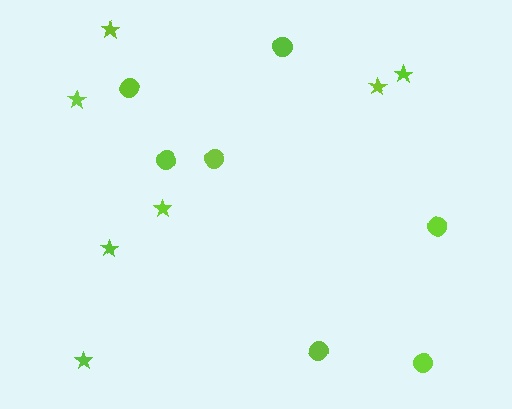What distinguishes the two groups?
There are 2 groups: one group of circles (7) and one group of stars (7).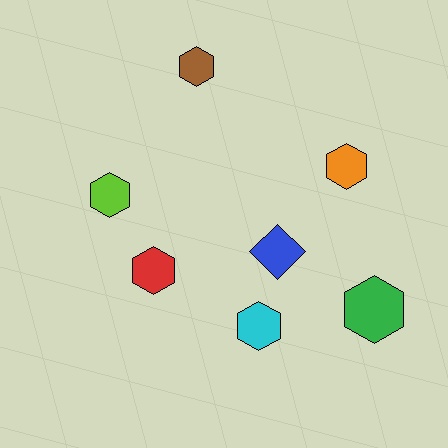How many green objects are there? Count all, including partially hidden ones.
There is 1 green object.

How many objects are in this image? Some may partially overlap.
There are 7 objects.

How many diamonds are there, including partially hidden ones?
There is 1 diamond.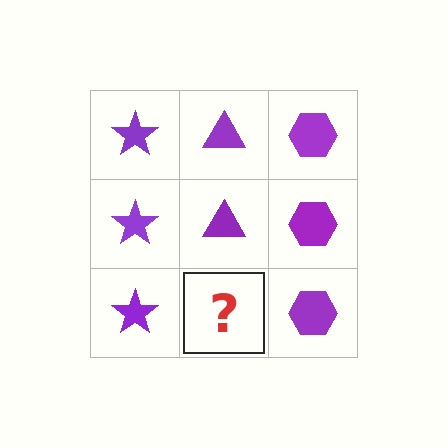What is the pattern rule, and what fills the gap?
The rule is that each column has a consistent shape. The gap should be filled with a purple triangle.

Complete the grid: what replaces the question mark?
The question mark should be replaced with a purple triangle.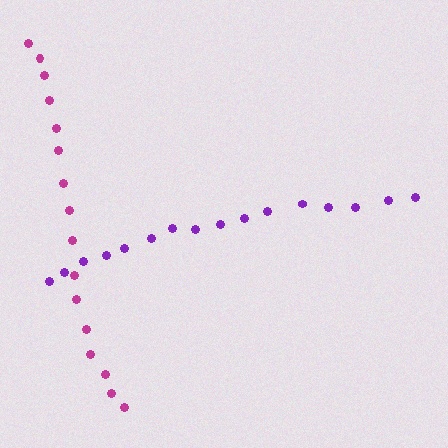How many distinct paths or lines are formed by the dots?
There are 2 distinct paths.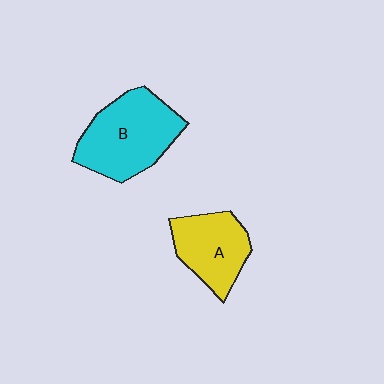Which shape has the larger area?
Shape B (cyan).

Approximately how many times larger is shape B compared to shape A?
Approximately 1.4 times.